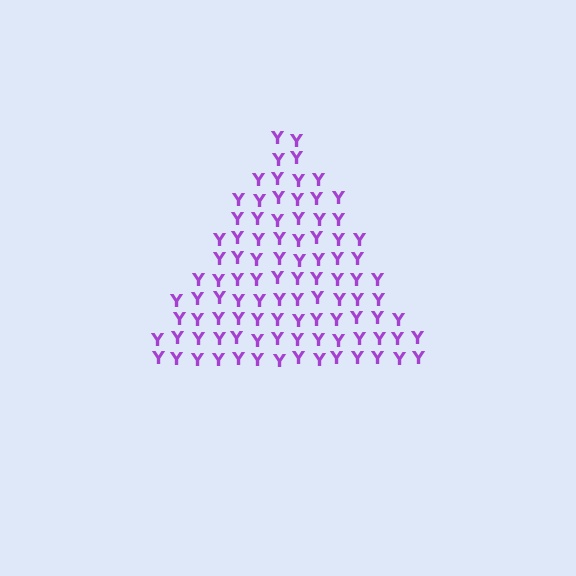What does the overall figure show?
The overall figure shows a triangle.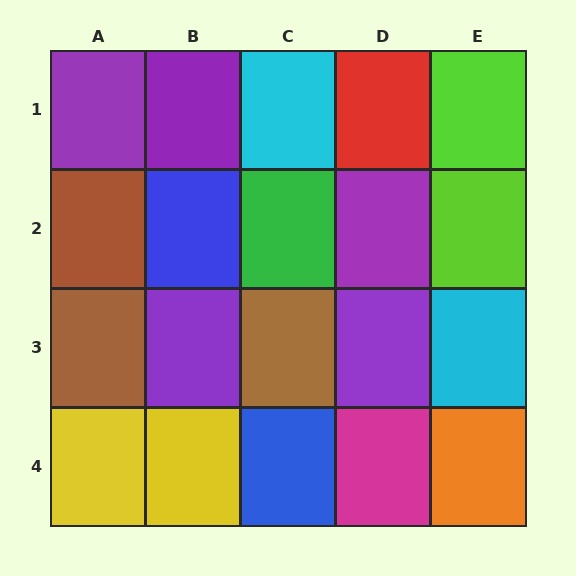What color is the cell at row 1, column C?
Cyan.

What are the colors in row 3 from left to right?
Brown, purple, brown, purple, cyan.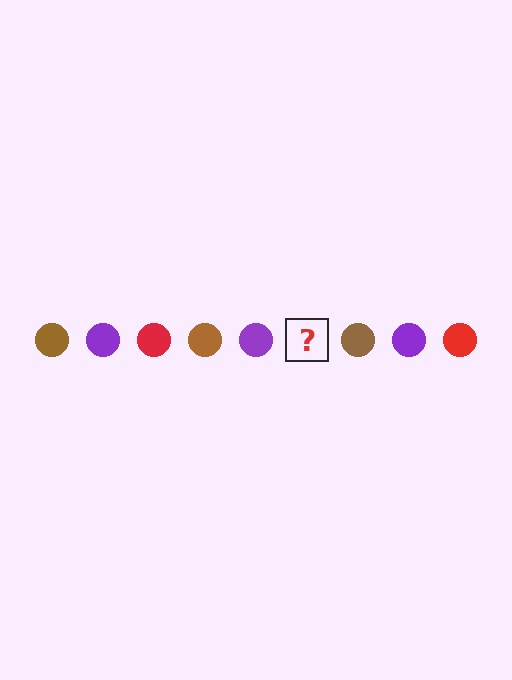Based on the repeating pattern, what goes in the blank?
The blank should be a red circle.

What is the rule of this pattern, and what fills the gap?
The rule is that the pattern cycles through brown, purple, red circles. The gap should be filled with a red circle.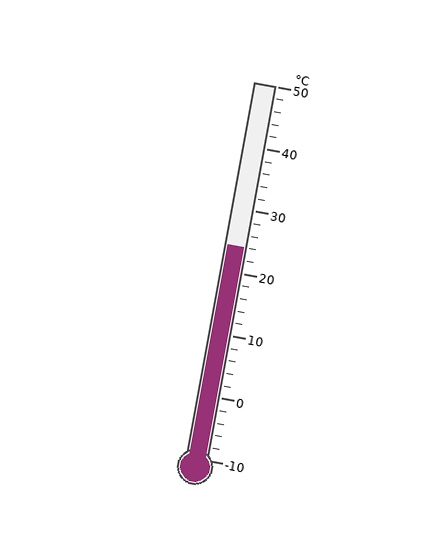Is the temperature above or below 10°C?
The temperature is above 10°C.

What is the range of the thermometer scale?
The thermometer scale ranges from -10°C to 50°C.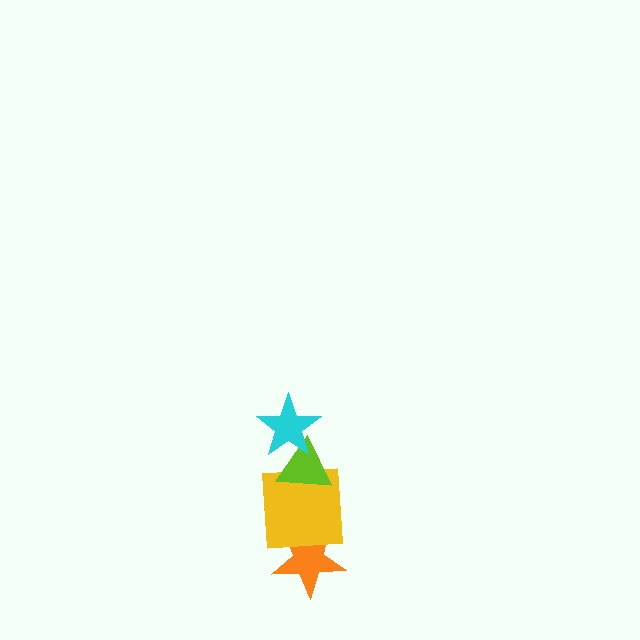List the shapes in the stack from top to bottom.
From top to bottom: the cyan star, the lime triangle, the yellow square, the orange star.